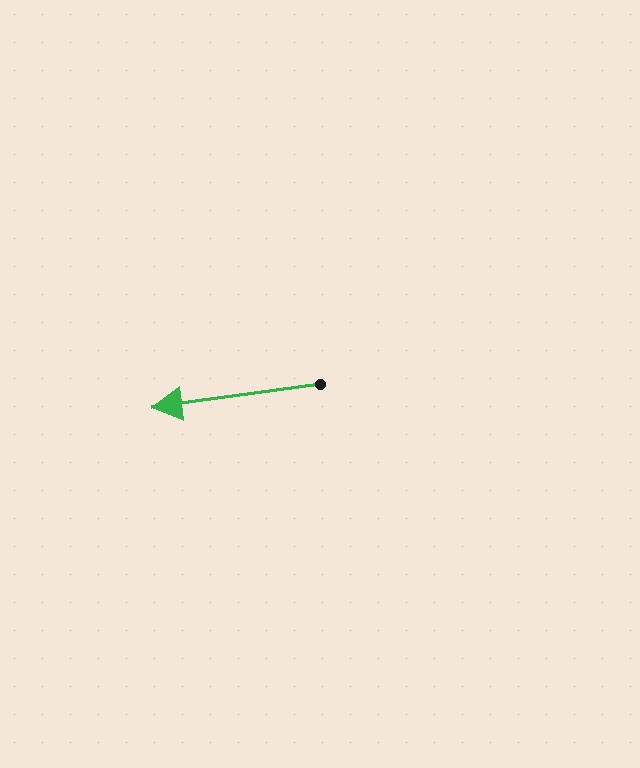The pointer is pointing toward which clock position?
Roughly 9 o'clock.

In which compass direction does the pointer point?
West.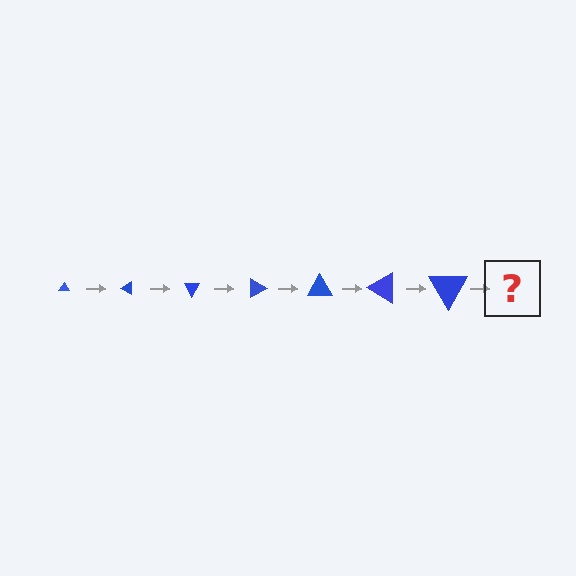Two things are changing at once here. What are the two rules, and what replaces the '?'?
The two rules are that the triangle grows larger each step and it rotates 30 degrees each step. The '?' should be a triangle, larger than the previous one and rotated 210 degrees from the start.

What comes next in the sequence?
The next element should be a triangle, larger than the previous one and rotated 210 degrees from the start.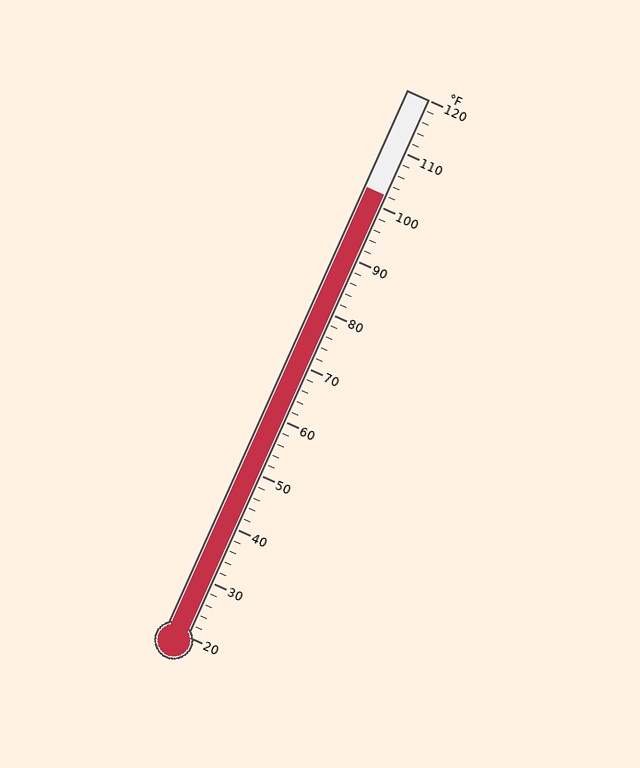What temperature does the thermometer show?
The thermometer shows approximately 102°F.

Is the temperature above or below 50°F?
The temperature is above 50°F.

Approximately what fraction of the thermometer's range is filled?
The thermometer is filled to approximately 80% of its range.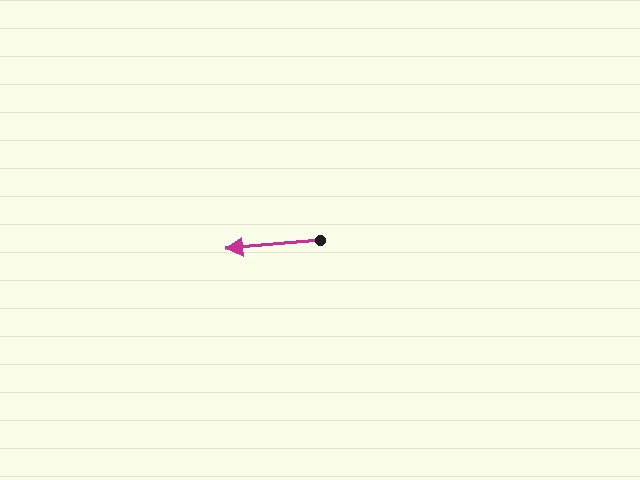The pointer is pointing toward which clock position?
Roughly 9 o'clock.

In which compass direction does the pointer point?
West.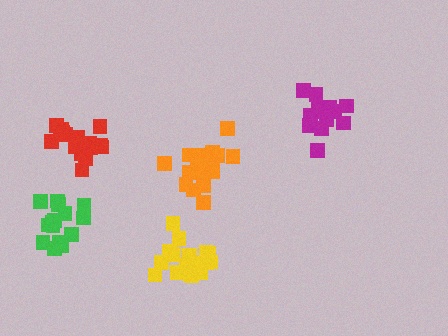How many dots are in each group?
Group 1: 20 dots, Group 2: 20 dots, Group 3: 15 dots, Group 4: 21 dots, Group 5: 15 dots (91 total).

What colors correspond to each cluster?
The clusters are colored: red, yellow, magenta, orange, green.